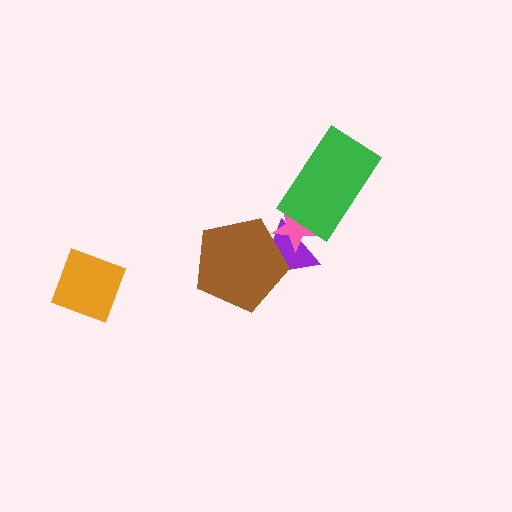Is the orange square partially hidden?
No, no other shape covers it.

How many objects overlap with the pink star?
3 objects overlap with the pink star.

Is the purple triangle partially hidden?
Yes, it is partially covered by another shape.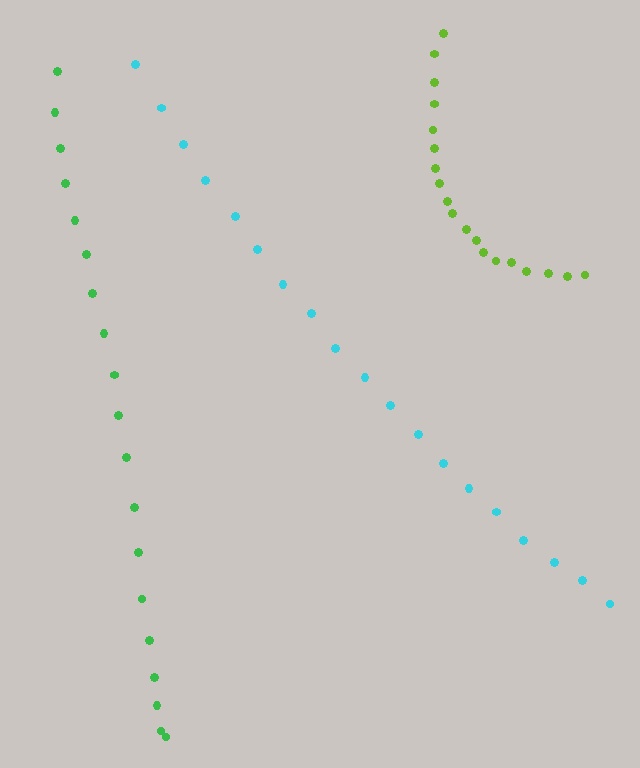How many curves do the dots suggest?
There are 3 distinct paths.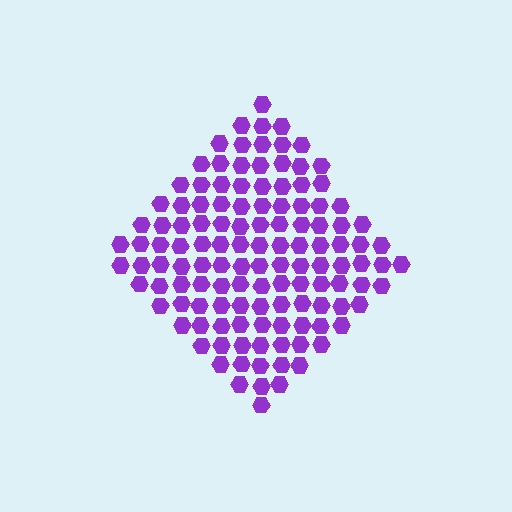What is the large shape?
The large shape is a diamond.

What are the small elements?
The small elements are hexagons.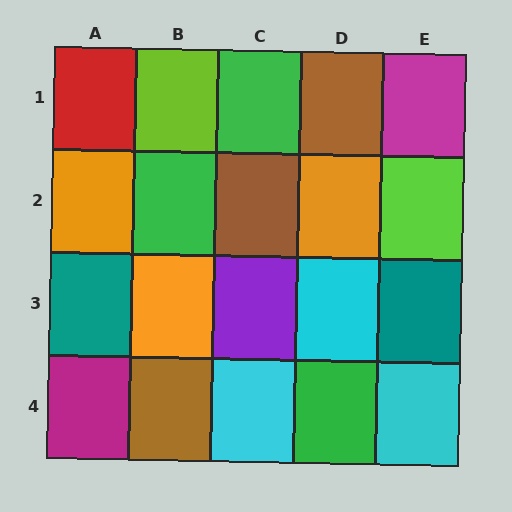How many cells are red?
1 cell is red.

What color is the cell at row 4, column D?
Green.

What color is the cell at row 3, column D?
Cyan.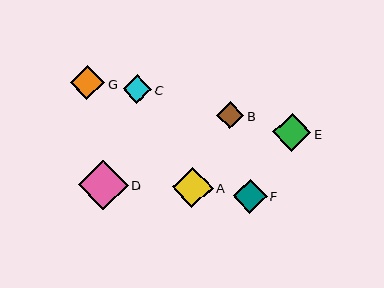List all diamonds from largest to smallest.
From largest to smallest: D, A, E, G, F, C, B.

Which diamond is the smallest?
Diamond B is the smallest with a size of approximately 27 pixels.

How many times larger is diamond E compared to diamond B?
Diamond E is approximately 1.4 times the size of diamond B.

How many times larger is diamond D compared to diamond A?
Diamond D is approximately 1.2 times the size of diamond A.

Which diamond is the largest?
Diamond D is the largest with a size of approximately 50 pixels.